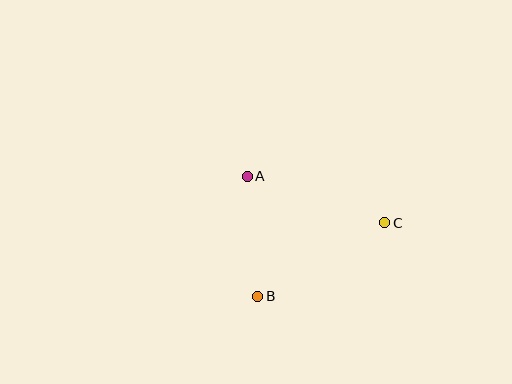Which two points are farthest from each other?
Points B and C are farthest from each other.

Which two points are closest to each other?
Points A and B are closest to each other.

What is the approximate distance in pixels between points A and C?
The distance between A and C is approximately 145 pixels.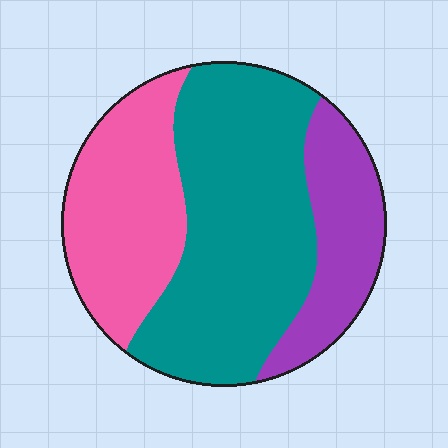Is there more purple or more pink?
Pink.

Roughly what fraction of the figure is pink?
Pink covers 29% of the figure.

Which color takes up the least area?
Purple, at roughly 20%.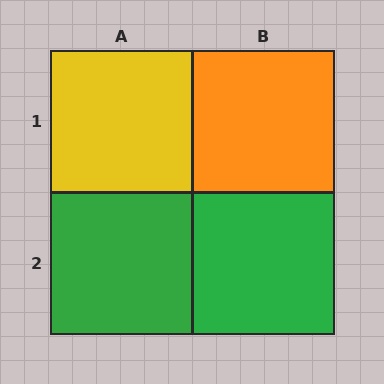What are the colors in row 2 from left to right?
Green, green.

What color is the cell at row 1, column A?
Yellow.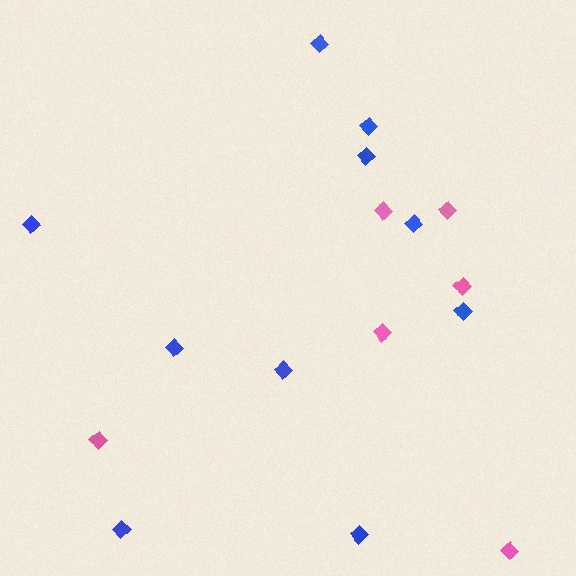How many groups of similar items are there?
There are 2 groups: one group of pink diamonds (6) and one group of blue diamonds (10).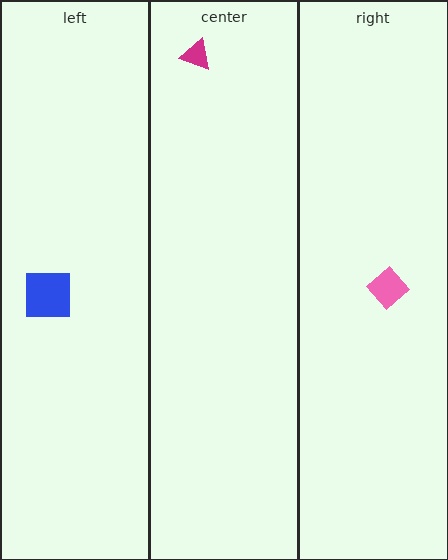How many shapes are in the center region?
1.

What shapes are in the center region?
The magenta triangle.